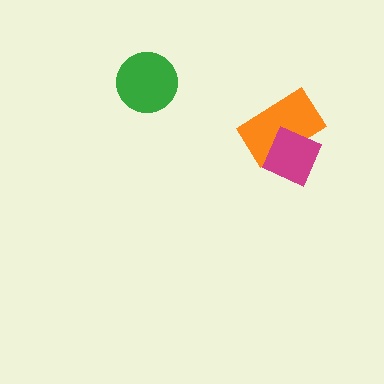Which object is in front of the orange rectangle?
The magenta diamond is in front of the orange rectangle.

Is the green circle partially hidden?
No, no other shape covers it.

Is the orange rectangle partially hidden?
Yes, it is partially covered by another shape.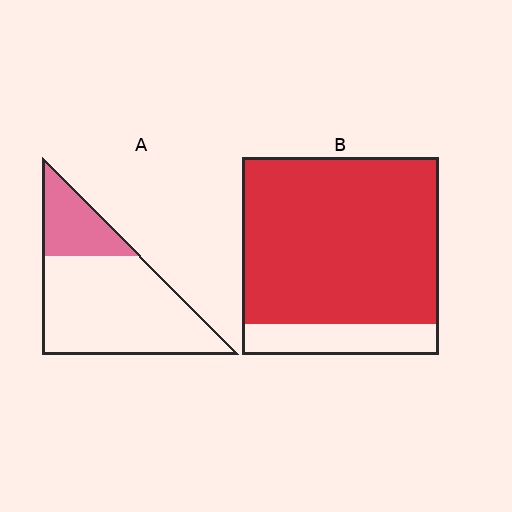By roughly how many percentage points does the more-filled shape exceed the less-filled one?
By roughly 60 percentage points (B over A).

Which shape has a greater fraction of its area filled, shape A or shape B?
Shape B.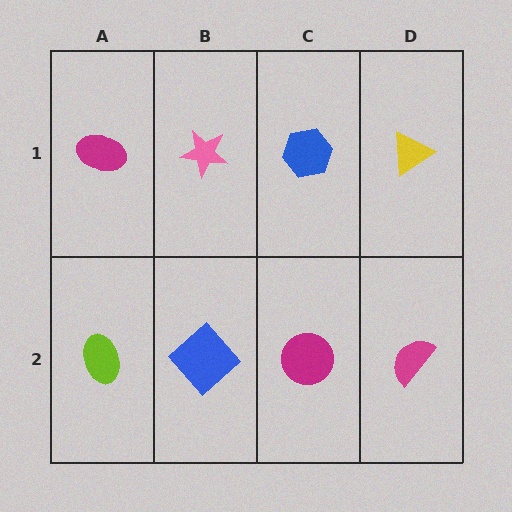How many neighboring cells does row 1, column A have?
2.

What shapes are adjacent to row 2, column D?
A yellow triangle (row 1, column D), a magenta circle (row 2, column C).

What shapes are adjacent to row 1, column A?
A lime ellipse (row 2, column A), a pink star (row 1, column B).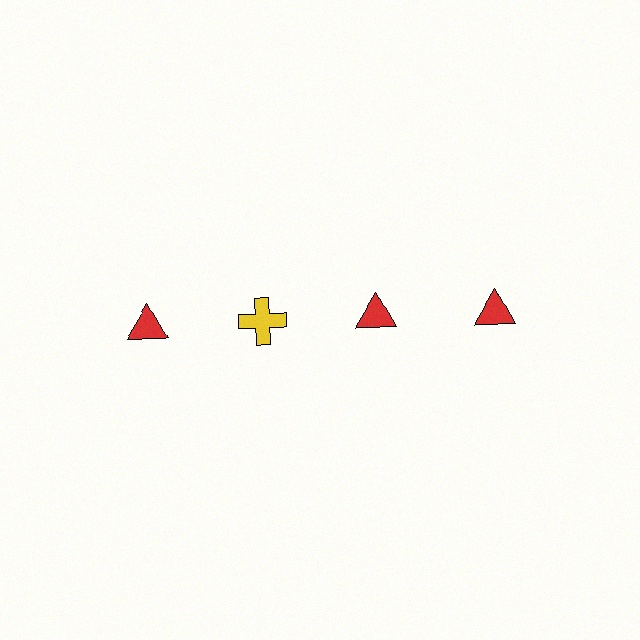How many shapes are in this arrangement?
There are 4 shapes arranged in a grid pattern.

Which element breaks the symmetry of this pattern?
The yellow cross in the top row, second from left column breaks the symmetry. All other shapes are red triangles.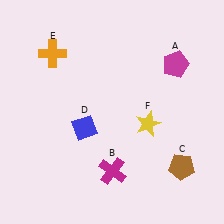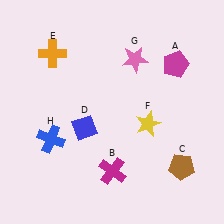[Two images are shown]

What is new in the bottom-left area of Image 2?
A blue cross (H) was added in the bottom-left area of Image 2.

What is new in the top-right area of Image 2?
A pink star (G) was added in the top-right area of Image 2.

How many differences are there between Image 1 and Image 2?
There are 2 differences between the two images.